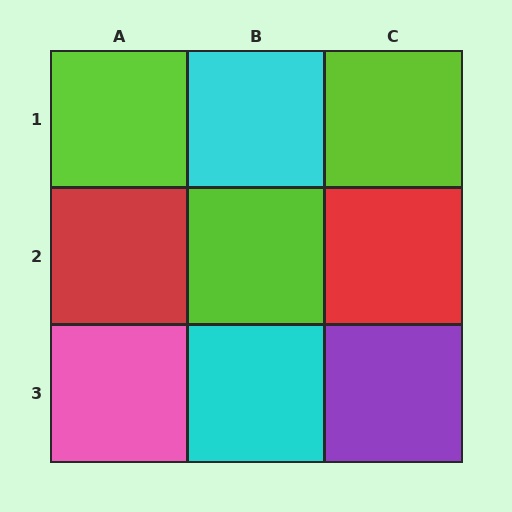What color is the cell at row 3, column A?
Pink.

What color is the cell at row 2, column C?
Red.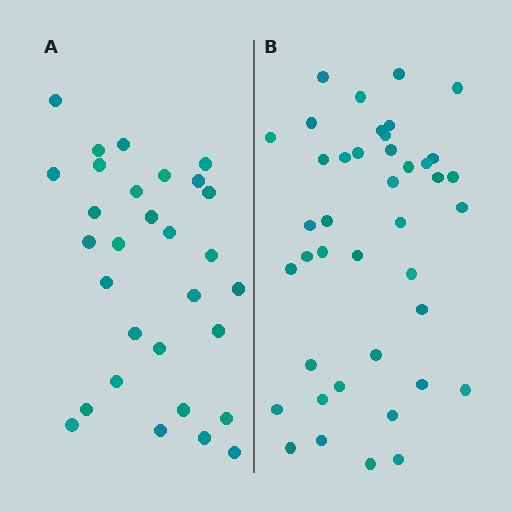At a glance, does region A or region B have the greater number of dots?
Region B (the right region) has more dots.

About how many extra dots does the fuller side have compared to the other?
Region B has roughly 12 or so more dots than region A.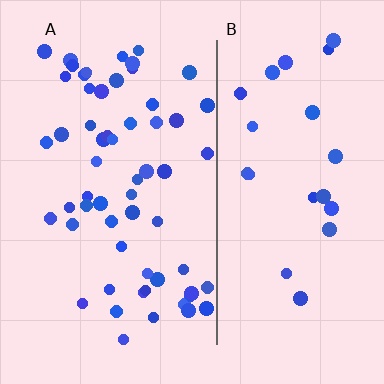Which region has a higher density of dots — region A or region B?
A (the left).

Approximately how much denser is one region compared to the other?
Approximately 2.6× — region A over region B.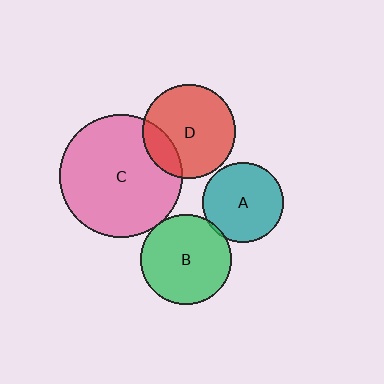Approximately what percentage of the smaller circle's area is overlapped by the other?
Approximately 5%.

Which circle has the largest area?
Circle C (pink).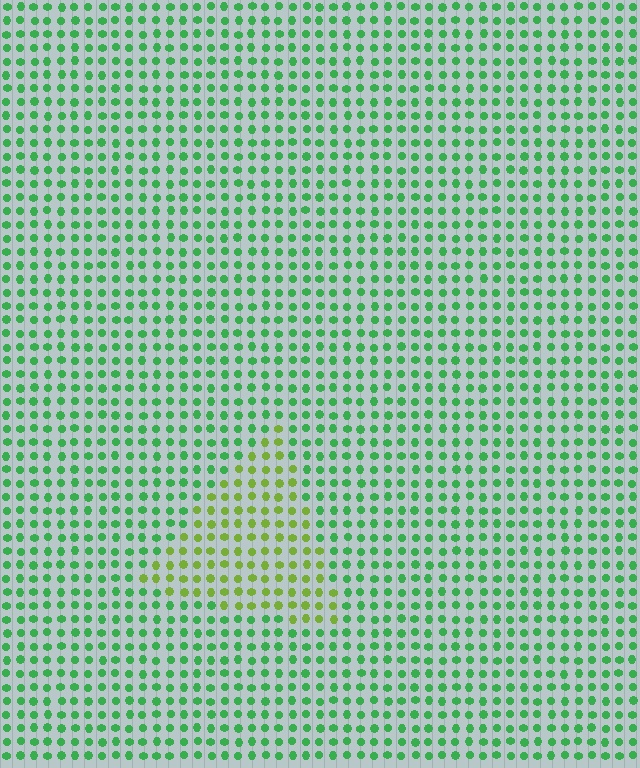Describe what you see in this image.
The image is filled with small green elements in a uniform arrangement. A triangle-shaped region is visible where the elements are tinted to a slightly different hue, forming a subtle color boundary.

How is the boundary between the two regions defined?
The boundary is defined purely by a slight shift in hue (about 43 degrees). Spacing, size, and orientation are identical on both sides.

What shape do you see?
I see a triangle.